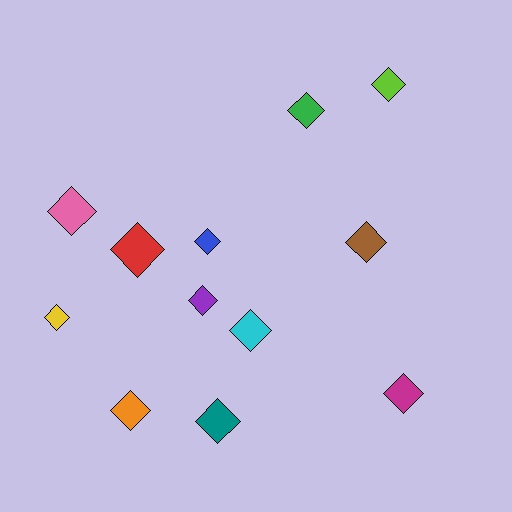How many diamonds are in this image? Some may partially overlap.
There are 12 diamonds.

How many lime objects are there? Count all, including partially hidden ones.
There is 1 lime object.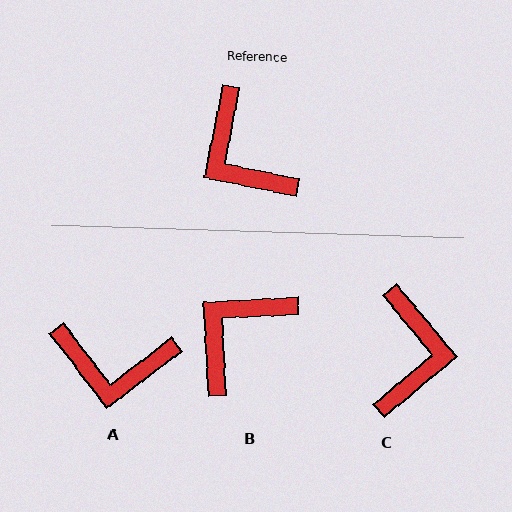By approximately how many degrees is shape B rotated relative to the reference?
Approximately 76 degrees clockwise.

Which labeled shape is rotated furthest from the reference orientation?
C, about 141 degrees away.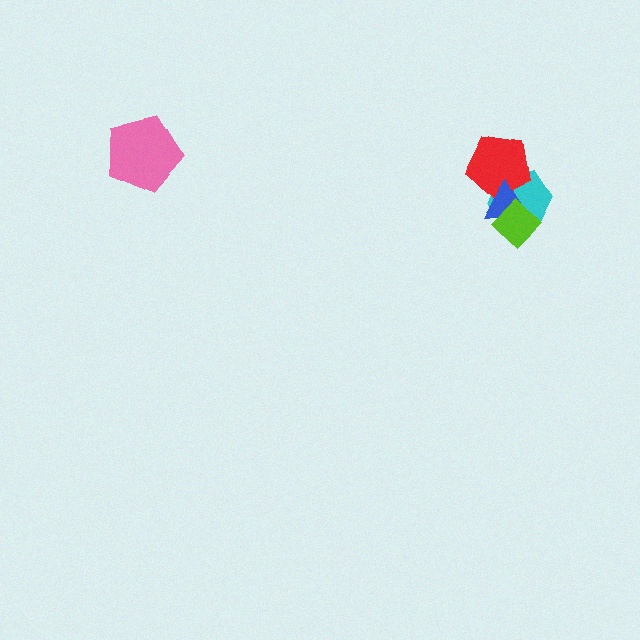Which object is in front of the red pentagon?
The blue triangle is in front of the red pentagon.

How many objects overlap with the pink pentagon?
0 objects overlap with the pink pentagon.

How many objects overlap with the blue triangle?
3 objects overlap with the blue triangle.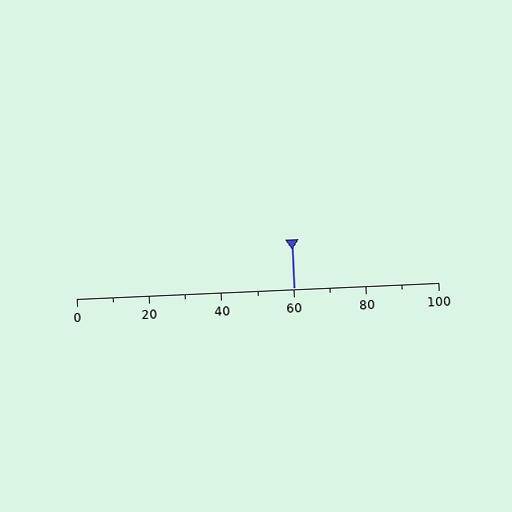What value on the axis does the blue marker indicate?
The marker indicates approximately 60.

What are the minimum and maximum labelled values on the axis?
The axis runs from 0 to 100.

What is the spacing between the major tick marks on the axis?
The major ticks are spaced 20 apart.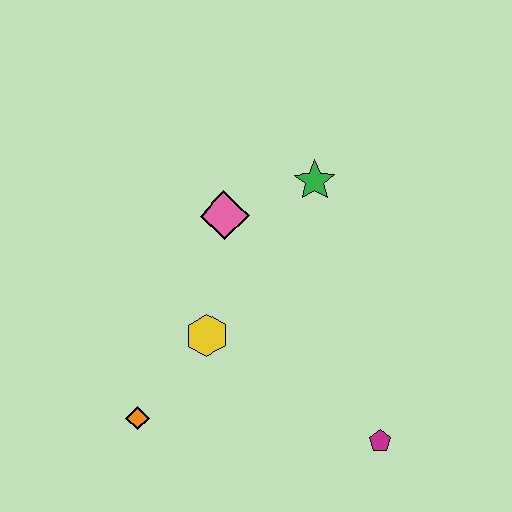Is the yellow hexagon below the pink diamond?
Yes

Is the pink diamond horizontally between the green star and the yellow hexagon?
Yes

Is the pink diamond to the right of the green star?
No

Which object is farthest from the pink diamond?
The magenta pentagon is farthest from the pink diamond.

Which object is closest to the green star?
The pink diamond is closest to the green star.